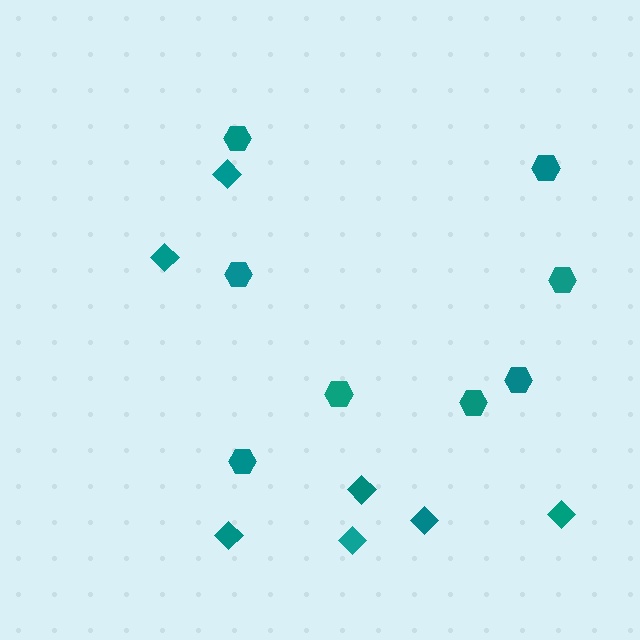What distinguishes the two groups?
There are 2 groups: one group of hexagons (8) and one group of diamonds (7).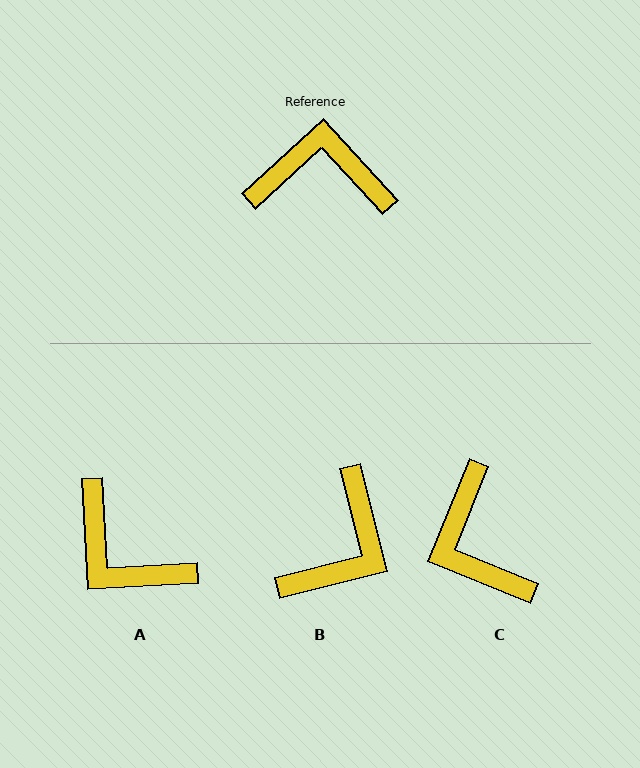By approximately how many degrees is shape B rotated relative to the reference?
Approximately 119 degrees clockwise.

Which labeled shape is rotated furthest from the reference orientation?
A, about 141 degrees away.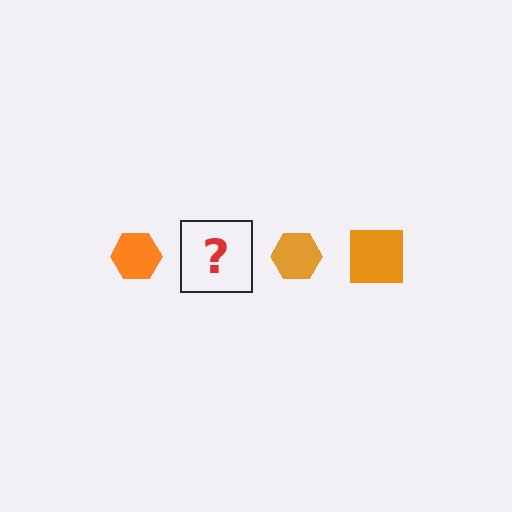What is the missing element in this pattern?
The missing element is an orange square.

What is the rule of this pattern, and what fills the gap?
The rule is that the pattern cycles through hexagon, square shapes in orange. The gap should be filled with an orange square.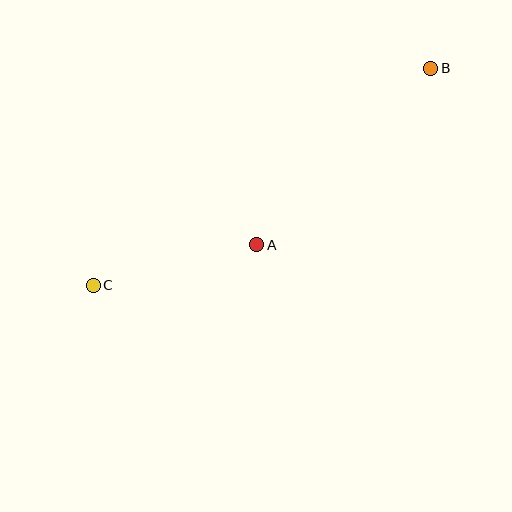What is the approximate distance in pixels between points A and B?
The distance between A and B is approximately 248 pixels.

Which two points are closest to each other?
Points A and C are closest to each other.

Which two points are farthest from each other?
Points B and C are farthest from each other.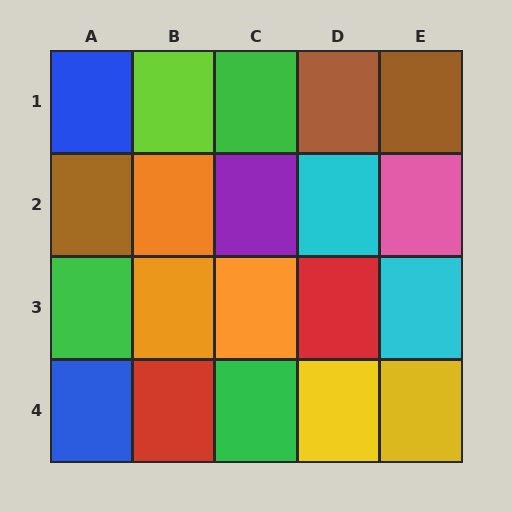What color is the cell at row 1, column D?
Brown.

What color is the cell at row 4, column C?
Green.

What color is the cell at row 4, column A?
Blue.